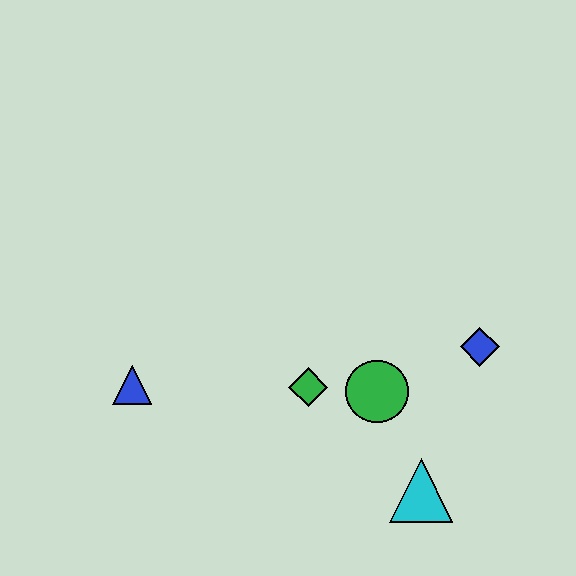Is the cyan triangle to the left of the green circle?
No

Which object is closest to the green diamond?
The green circle is closest to the green diamond.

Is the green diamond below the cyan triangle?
No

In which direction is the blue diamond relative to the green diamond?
The blue diamond is to the right of the green diamond.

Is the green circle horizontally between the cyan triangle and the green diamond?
Yes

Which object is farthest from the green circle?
The blue triangle is farthest from the green circle.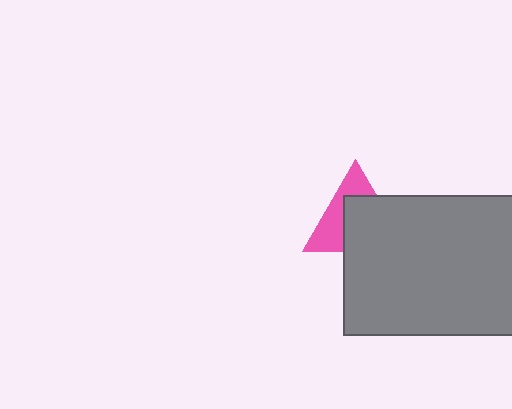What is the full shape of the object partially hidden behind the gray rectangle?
The partially hidden object is a pink triangle.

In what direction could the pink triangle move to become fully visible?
The pink triangle could move toward the upper-left. That would shift it out from behind the gray rectangle entirely.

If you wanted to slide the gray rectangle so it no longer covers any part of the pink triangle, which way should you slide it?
Slide it toward the lower-right — that is the most direct way to separate the two shapes.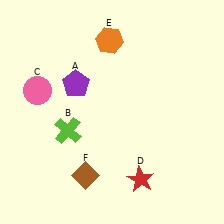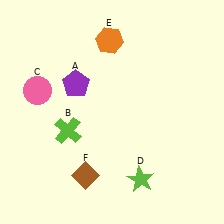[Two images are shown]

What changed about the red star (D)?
In Image 1, D is red. In Image 2, it changed to lime.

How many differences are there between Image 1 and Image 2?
There is 1 difference between the two images.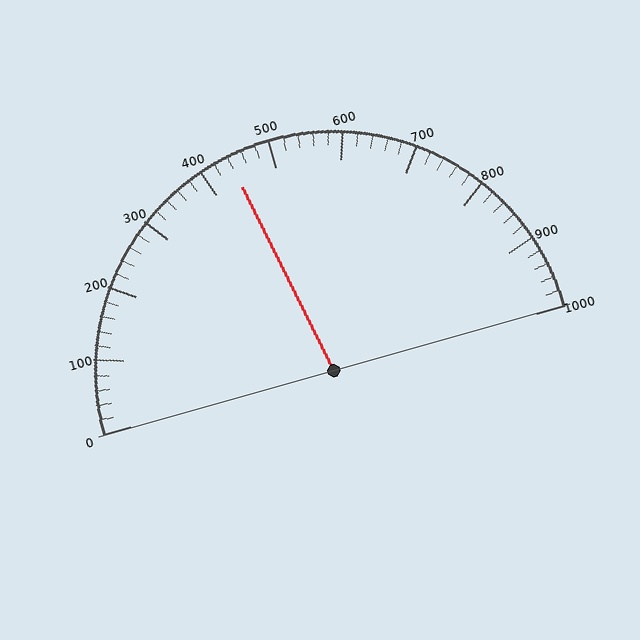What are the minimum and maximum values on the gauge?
The gauge ranges from 0 to 1000.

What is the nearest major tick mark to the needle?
The nearest major tick mark is 400.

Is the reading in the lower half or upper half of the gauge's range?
The reading is in the lower half of the range (0 to 1000).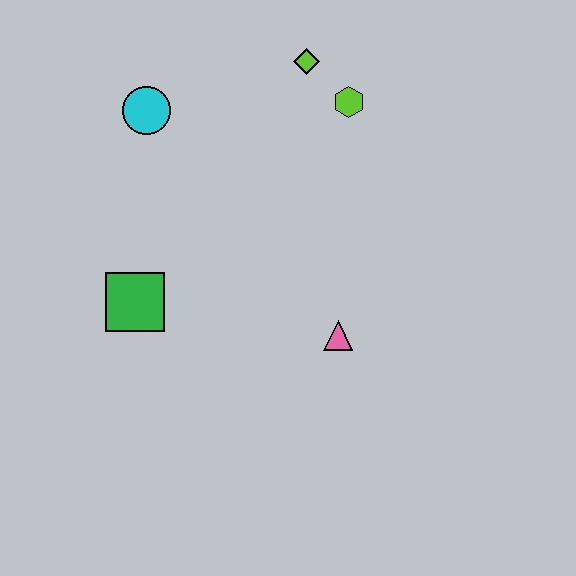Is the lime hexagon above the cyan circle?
Yes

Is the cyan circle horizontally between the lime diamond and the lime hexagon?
No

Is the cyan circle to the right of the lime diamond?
No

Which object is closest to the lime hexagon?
The lime diamond is closest to the lime hexagon.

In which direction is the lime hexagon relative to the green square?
The lime hexagon is to the right of the green square.